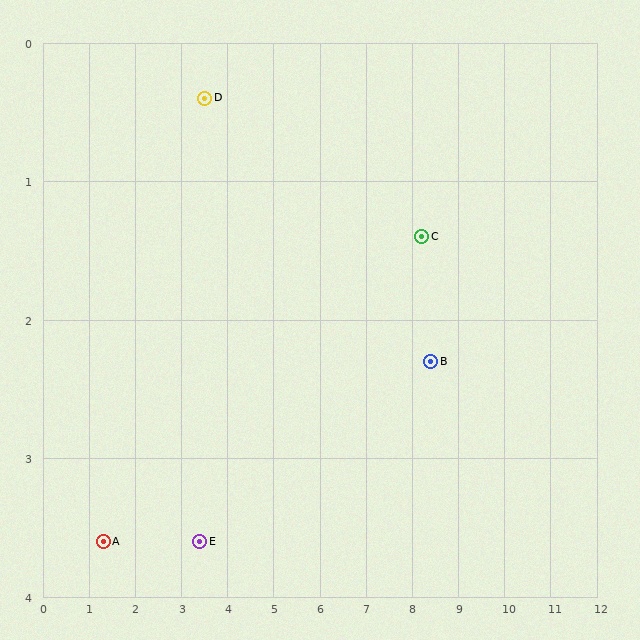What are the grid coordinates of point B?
Point B is at approximately (8.4, 2.3).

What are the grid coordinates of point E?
Point E is at approximately (3.4, 3.6).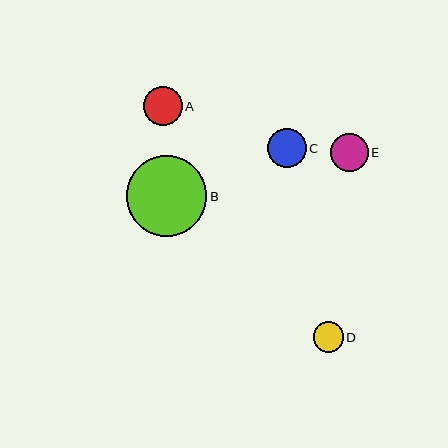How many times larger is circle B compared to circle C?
Circle B is approximately 2.1 times the size of circle C.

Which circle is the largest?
Circle B is the largest with a size of approximately 80 pixels.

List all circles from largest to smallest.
From largest to smallest: B, A, C, E, D.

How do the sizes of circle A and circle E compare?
Circle A and circle E are approximately the same size.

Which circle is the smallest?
Circle D is the smallest with a size of approximately 30 pixels.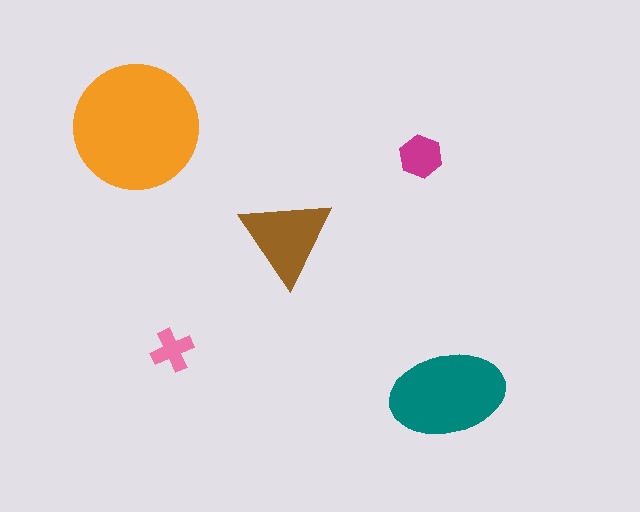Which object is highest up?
The orange circle is topmost.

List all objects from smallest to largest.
The pink cross, the magenta hexagon, the brown triangle, the teal ellipse, the orange circle.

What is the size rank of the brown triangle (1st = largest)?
3rd.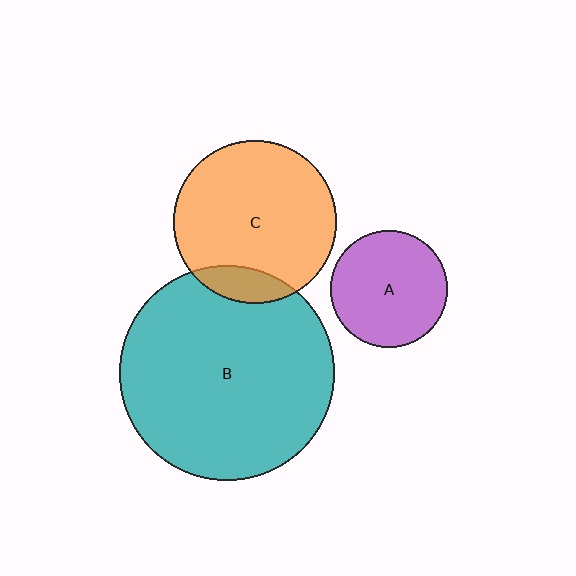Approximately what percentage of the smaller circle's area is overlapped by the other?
Approximately 10%.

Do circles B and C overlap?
Yes.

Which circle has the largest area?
Circle B (teal).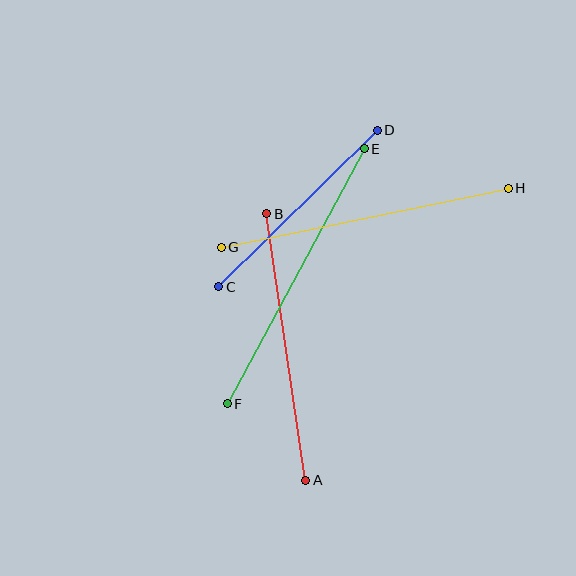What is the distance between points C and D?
The distance is approximately 223 pixels.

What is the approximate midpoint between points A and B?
The midpoint is at approximately (286, 347) pixels.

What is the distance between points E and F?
The distance is approximately 290 pixels.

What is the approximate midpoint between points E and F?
The midpoint is at approximately (296, 276) pixels.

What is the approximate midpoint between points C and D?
The midpoint is at approximately (298, 209) pixels.